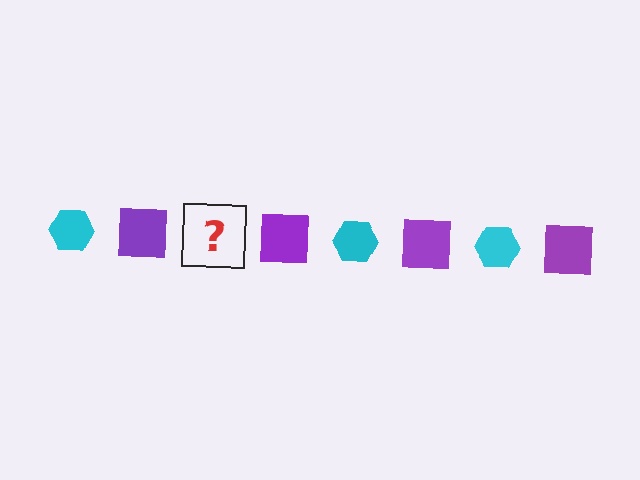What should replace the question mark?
The question mark should be replaced with a cyan hexagon.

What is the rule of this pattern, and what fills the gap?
The rule is that the pattern alternates between cyan hexagon and purple square. The gap should be filled with a cyan hexagon.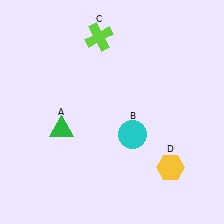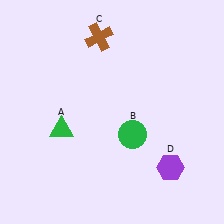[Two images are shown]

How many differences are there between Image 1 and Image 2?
There are 3 differences between the two images.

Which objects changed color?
B changed from cyan to green. C changed from lime to brown. D changed from yellow to purple.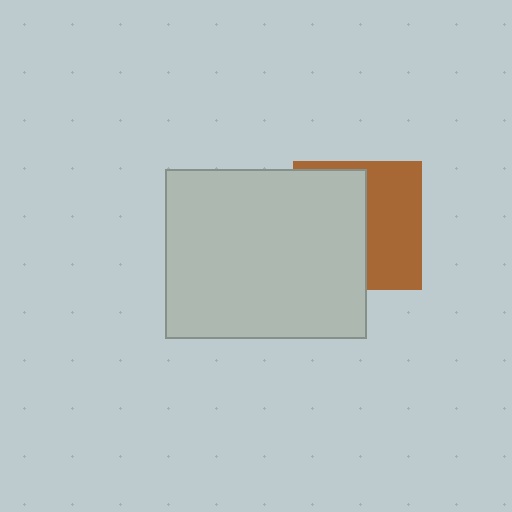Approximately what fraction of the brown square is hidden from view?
Roughly 54% of the brown square is hidden behind the light gray rectangle.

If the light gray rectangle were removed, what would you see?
You would see the complete brown square.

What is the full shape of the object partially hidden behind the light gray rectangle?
The partially hidden object is a brown square.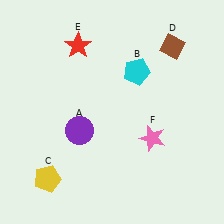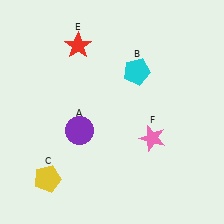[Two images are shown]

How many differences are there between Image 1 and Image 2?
There is 1 difference between the two images.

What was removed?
The brown diamond (D) was removed in Image 2.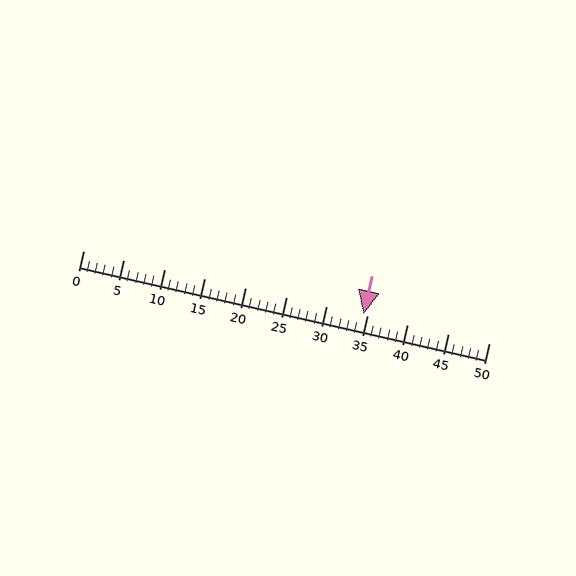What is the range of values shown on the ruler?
The ruler shows values from 0 to 50.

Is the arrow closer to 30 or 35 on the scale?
The arrow is closer to 35.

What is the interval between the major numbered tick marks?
The major tick marks are spaced 5 units apart.